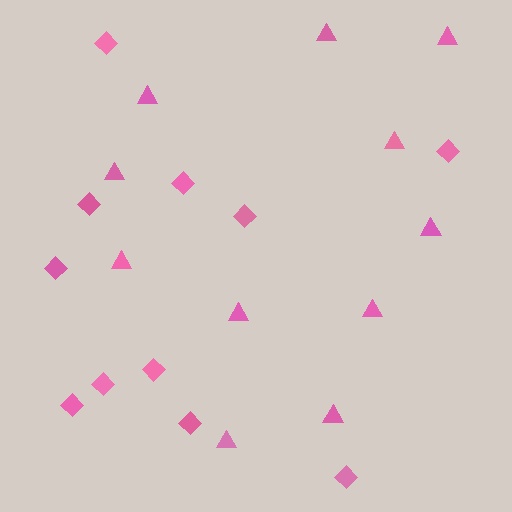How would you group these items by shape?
There are 2 groups: one group of triangles (11) and one group of diamonds (11).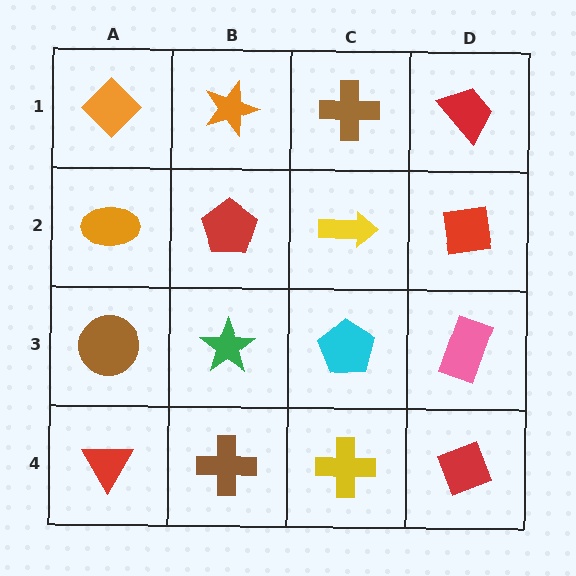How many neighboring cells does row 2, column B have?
4.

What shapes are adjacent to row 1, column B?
A red pentagon (row 2, column B), an orange diamond (row 1, column A), a brown cross (row 1, column C).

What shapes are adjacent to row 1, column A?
An orange ellipse (row 2, column A), an orange star (row 1, column B).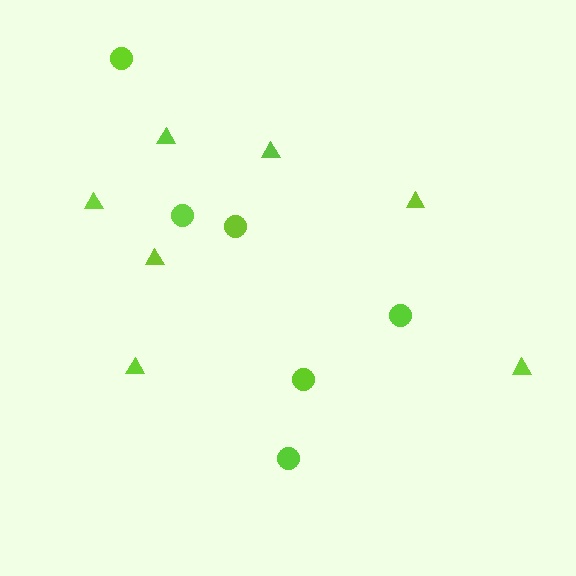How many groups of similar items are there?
There are 2 groups: one group of circles (6) and one group of triangles (7).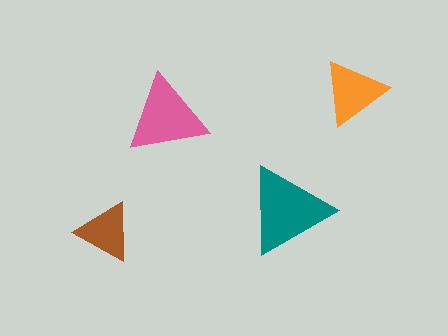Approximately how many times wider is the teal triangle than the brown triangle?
About 1.5 times wider.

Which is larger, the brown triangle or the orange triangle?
The orange one.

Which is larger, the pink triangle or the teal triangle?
The teal one.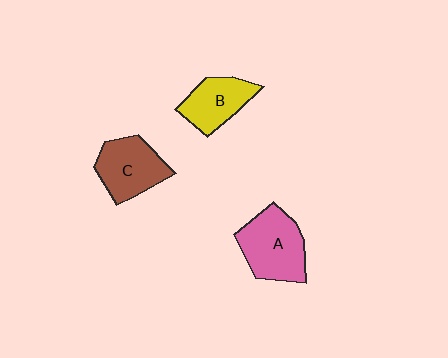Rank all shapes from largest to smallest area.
From largest to smallest: A (pink), C (brown), B (yellow).